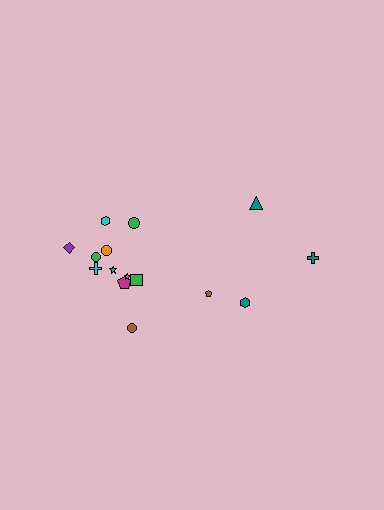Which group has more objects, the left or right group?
The left group.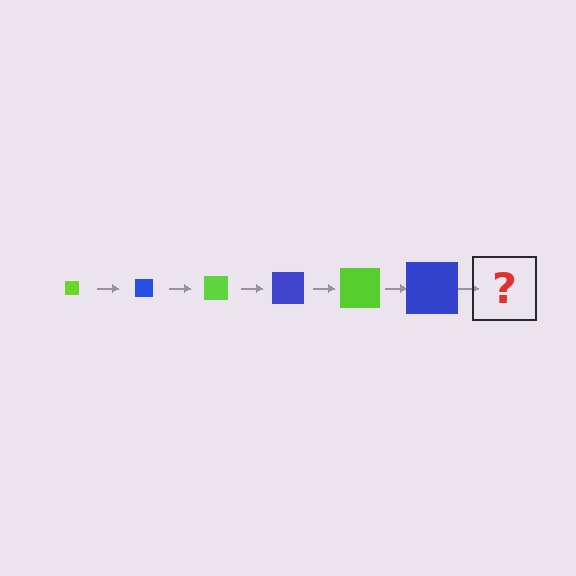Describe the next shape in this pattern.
It should be a lime square, larger than the previous one.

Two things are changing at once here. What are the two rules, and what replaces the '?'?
The two rules are that the square grows larger each step and the color cycles through lime and blue. The '?' should be a lime square, larger than the previous one.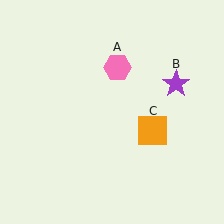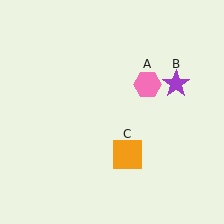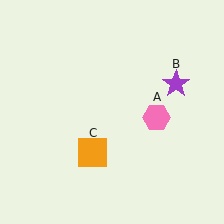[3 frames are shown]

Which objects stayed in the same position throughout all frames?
Purple star (object B) remained stationary.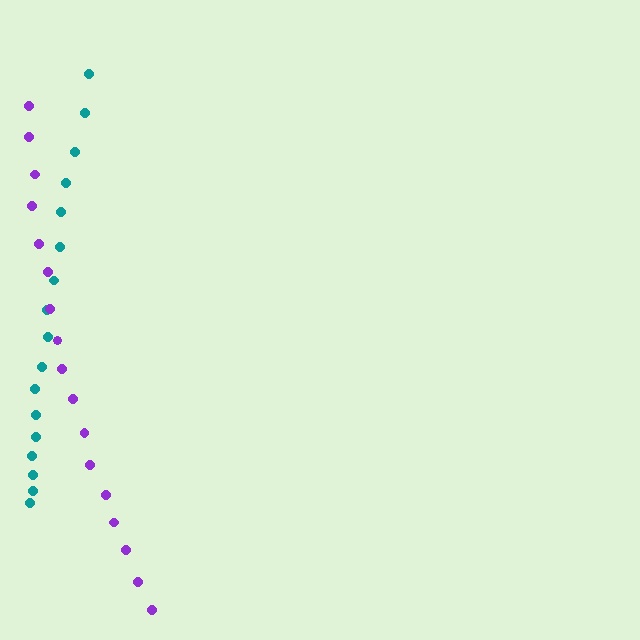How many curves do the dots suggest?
There are 2 distinct paths.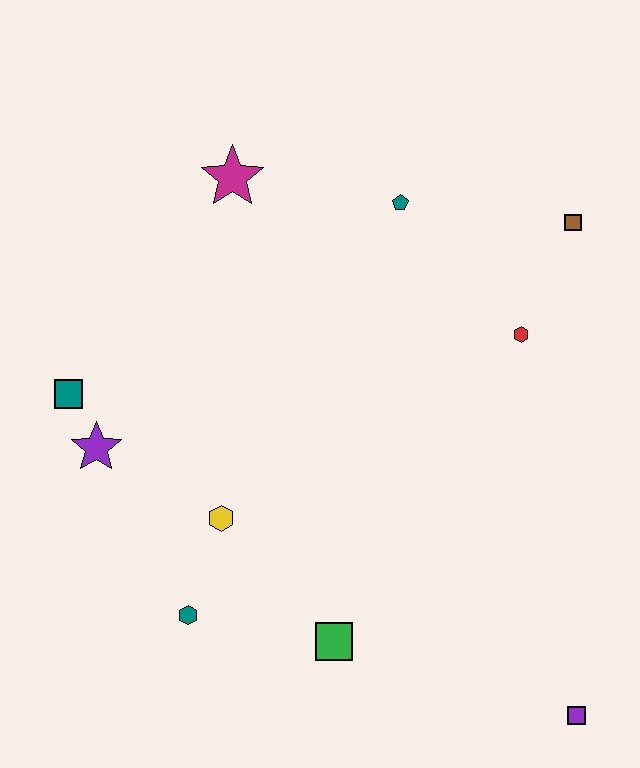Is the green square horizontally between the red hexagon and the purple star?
Yes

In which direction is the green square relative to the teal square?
The green square is to the right of the teal square.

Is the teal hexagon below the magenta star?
Yes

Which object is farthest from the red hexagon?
The teal square is farthest from the red hexagon.